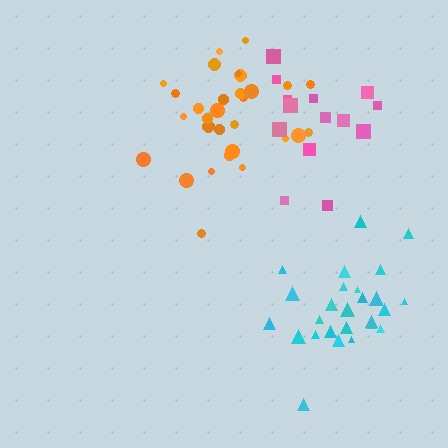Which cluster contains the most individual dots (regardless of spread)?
Orange (30).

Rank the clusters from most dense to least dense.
orange, cyan, pink.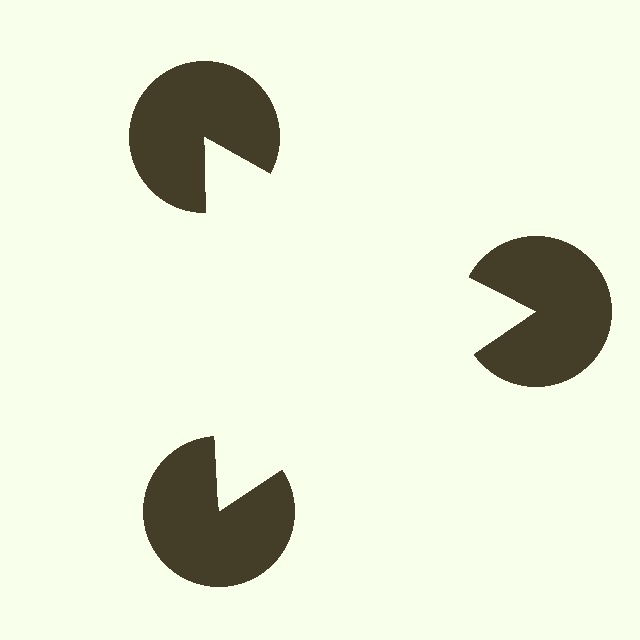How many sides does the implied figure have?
3 sides.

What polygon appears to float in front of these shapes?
An illusory triangle — its edges are inferred from the aligned wedge cuts in the pac-man discs, not physically drawn.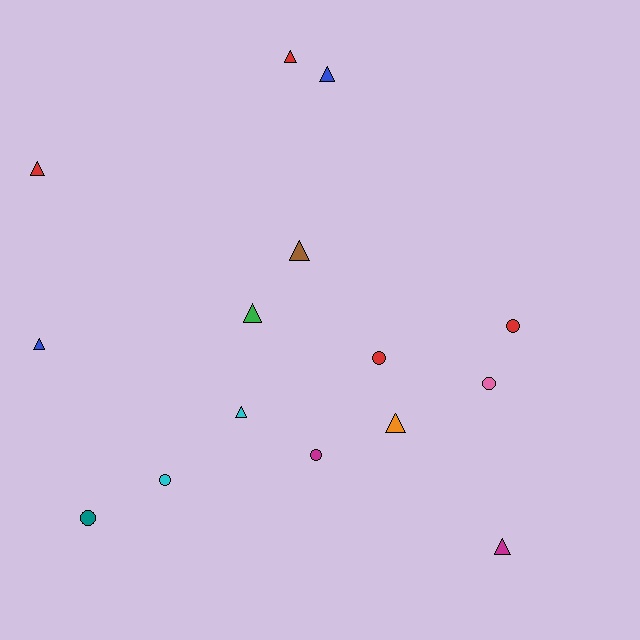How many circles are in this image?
There are 6 circles.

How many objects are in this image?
There are 15 objects.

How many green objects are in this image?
There is 1 green object.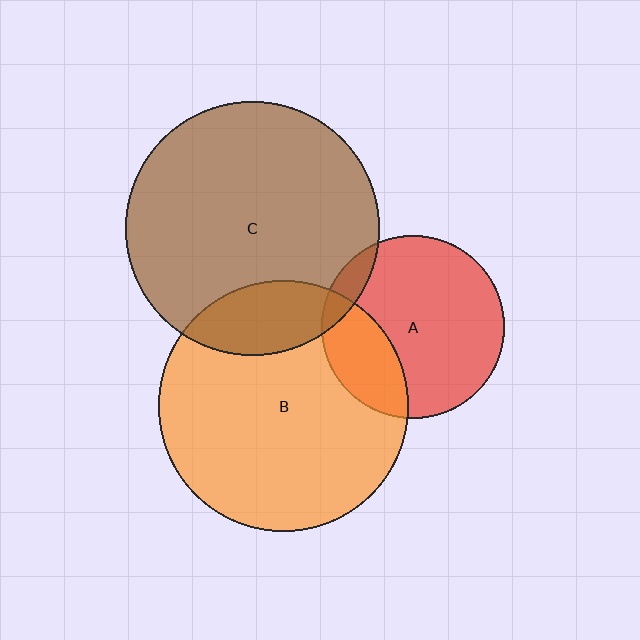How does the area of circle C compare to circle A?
Approximately 1.9 times.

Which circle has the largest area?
Circle C (brown).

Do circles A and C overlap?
Yes.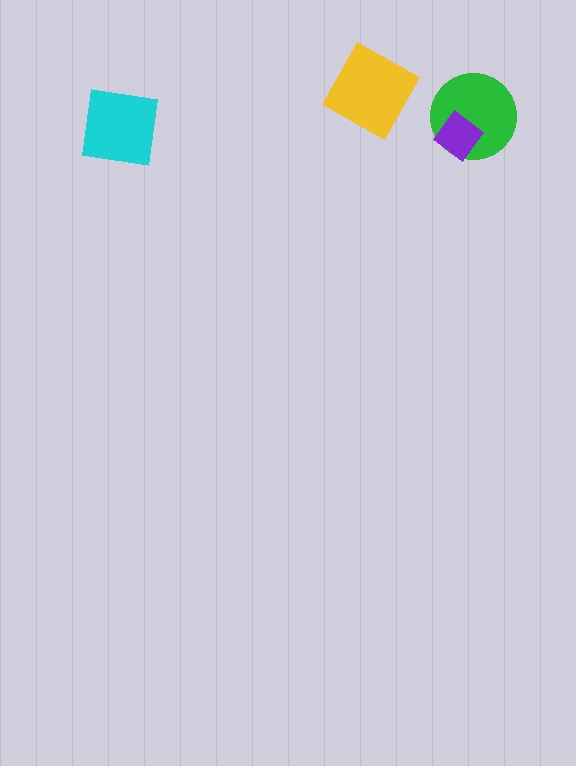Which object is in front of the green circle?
The purple diamond is in front of the green circle.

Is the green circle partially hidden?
Yes, it is partially covered by another shape.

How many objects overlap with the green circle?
1 object overlaps with the green circle.